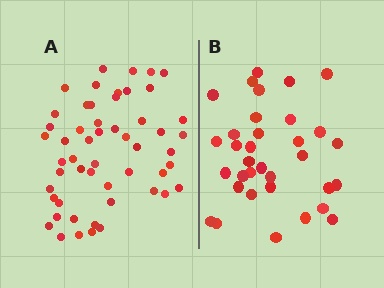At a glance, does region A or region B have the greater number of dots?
Region A (the left region) has more dots.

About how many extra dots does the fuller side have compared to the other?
Region A has approximately 20 more dots than region B.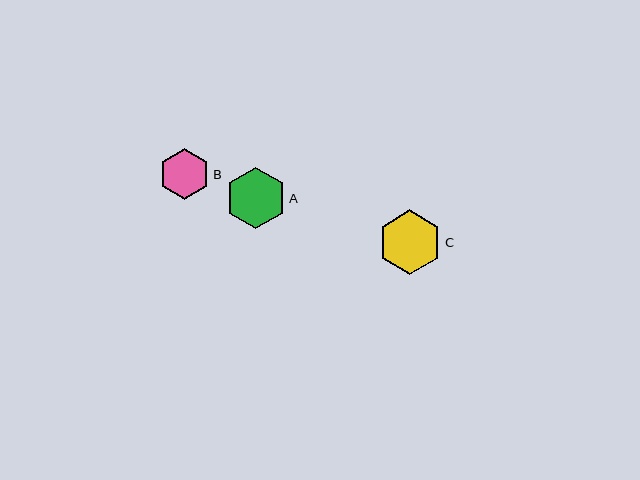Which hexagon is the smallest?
Hexagon B is the smallest with a size of approximately 51 pixels.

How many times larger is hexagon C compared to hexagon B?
Hexagon C is approximately 1.3 times the size of hexagon B.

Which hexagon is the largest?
Hexagon C is the largest with a size of approximately 64 pixels.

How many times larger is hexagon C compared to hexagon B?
Hexagon C is approximately 1.3 times the size of hexagon B.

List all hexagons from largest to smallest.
From largest to smallest: C, A, B.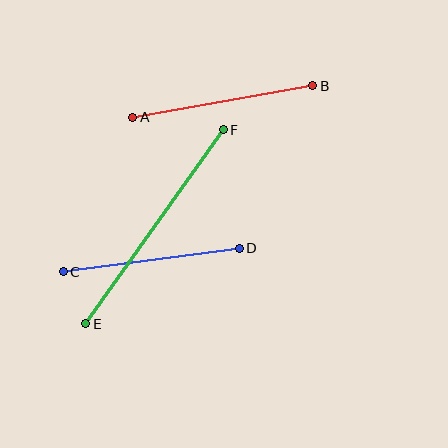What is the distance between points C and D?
The distance is approximately 178 pixels.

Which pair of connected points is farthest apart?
Points E and F are farthest apart.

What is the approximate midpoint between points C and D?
The midpoint is at approximately (151, 260) pixels.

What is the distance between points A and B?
The distance is approximately 183 pixels.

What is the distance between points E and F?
The distance is approximately 238 pixels.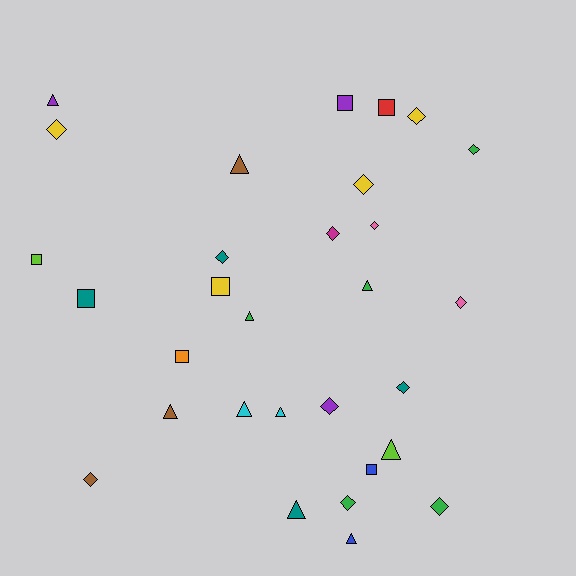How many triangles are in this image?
There are 10 triangles.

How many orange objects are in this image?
There is 1 orange object.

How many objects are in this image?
There are 30 objects.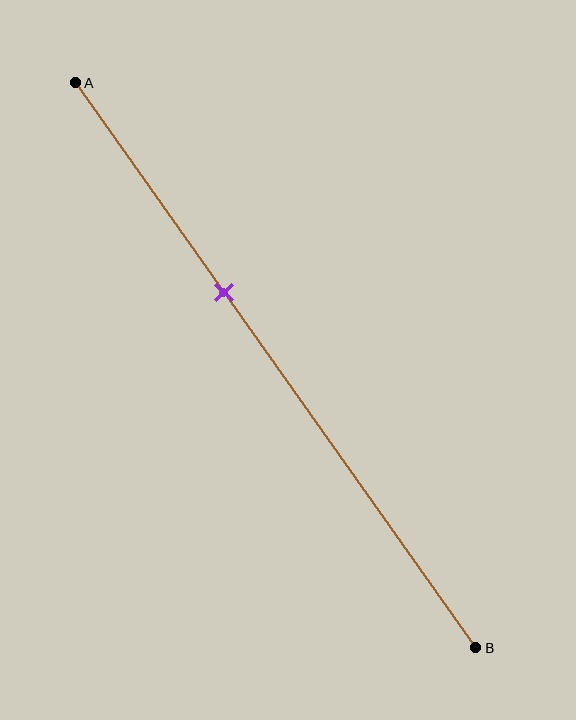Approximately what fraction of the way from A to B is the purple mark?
The purple mark is approximately 35% of the way from A to B.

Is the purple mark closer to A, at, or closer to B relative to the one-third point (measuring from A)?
The purple mark is closer to point B than the one-third point of segment AB.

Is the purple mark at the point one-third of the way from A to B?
No, the mark is at about 35% from A, not at the 33% one-third point.